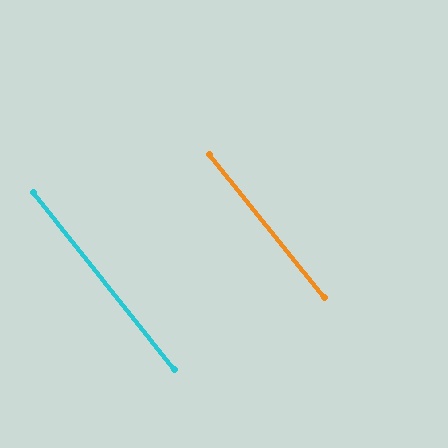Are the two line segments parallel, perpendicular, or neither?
Parallel — their directions differ by only 0.2°.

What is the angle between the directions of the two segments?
Approximately 0 degrees.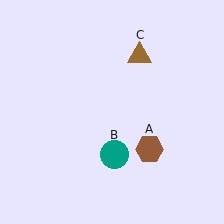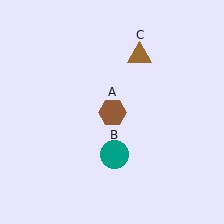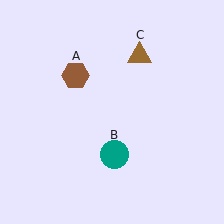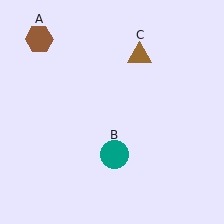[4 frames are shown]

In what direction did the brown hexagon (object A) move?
The brown hexagon (object A) moved up and to the left.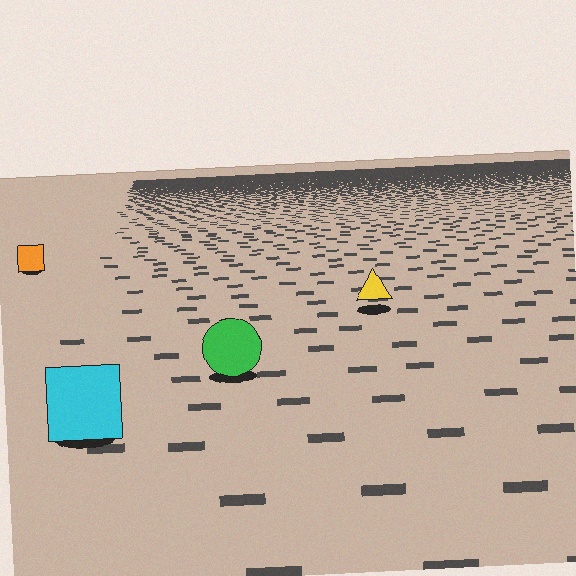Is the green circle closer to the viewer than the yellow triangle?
Yes. The green circle is closer — you can tell from the texture gradient: the ground texture is coarser near it.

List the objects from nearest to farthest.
From nearest to farthest: the cyan square, the green circle, the yellow triangle, the orange square.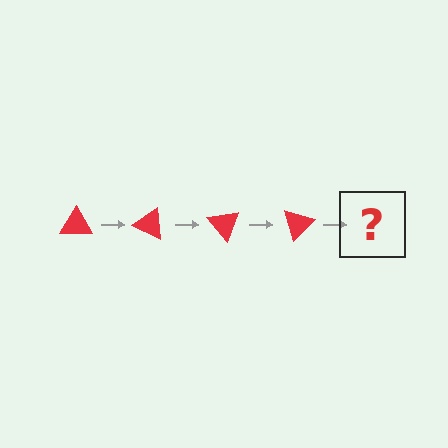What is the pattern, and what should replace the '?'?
The pattern is that the triangle rotates 25 degrees each step. The '?' should be a red triangle rotated 100 degrees.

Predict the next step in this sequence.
The next step is a red triangle rotated 100 degrees.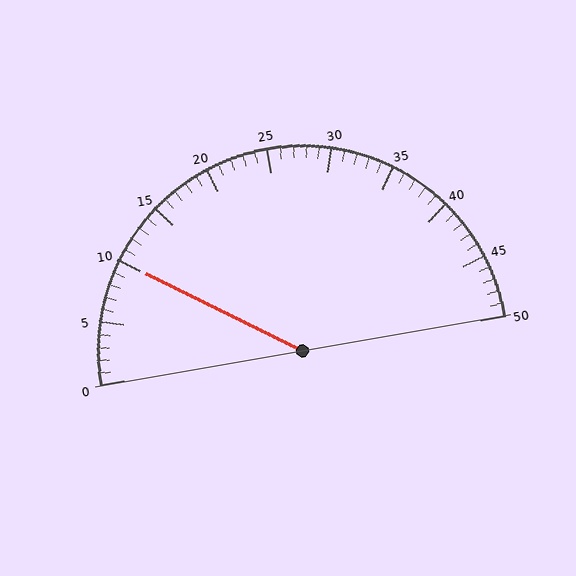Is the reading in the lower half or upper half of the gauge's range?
The reading is in the lower half of the range (0 to 50).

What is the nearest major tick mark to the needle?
The nearest major tick mark is 10.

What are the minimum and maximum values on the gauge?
The gauge ranges from 0 to 50.